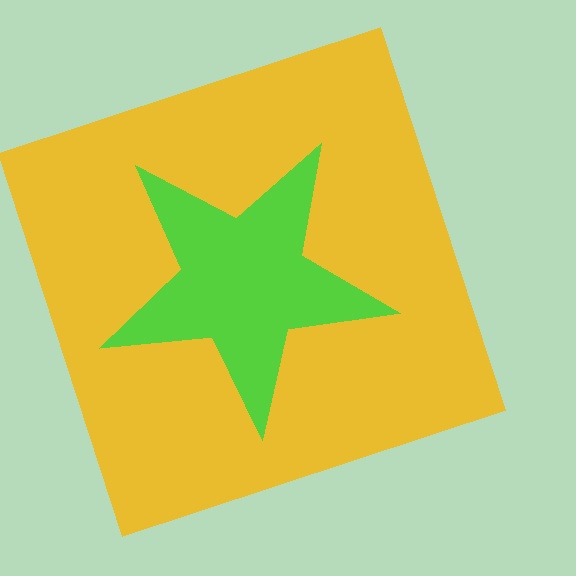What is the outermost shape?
The yellow square.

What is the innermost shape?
The lime star.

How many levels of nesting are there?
2.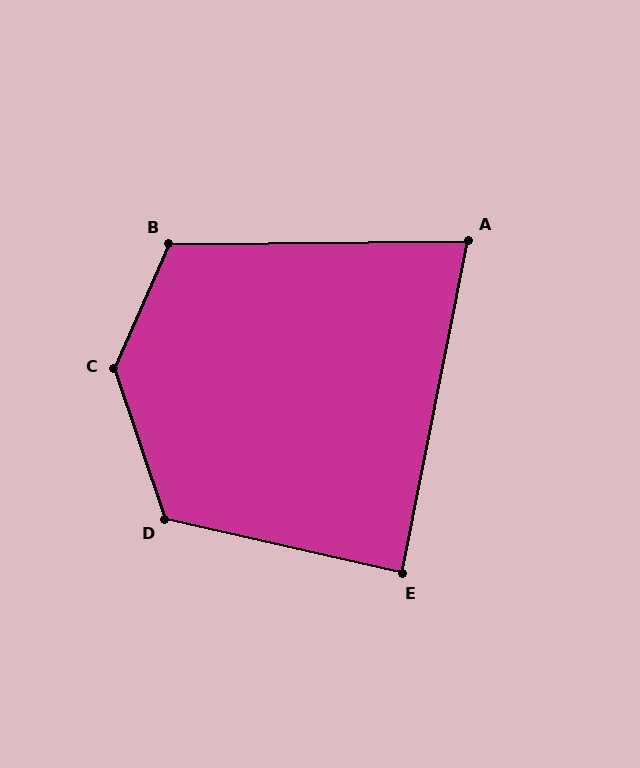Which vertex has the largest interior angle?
C, at approximately 138 degrees.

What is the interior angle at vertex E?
Approximately 89 degrees (approximately right).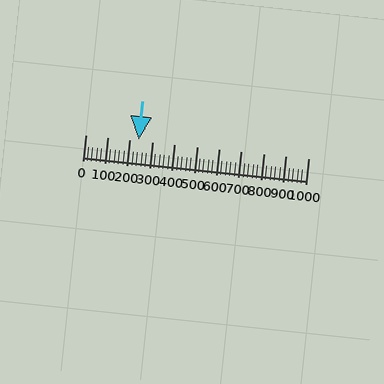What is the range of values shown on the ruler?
The ruler shows values from 0 to 1000.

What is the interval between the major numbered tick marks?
The major tick marks are spaced 100 units apart.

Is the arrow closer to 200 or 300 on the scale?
The arrow is closer to 200.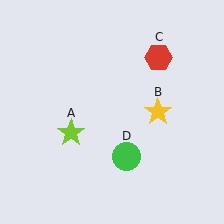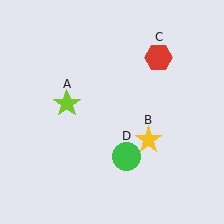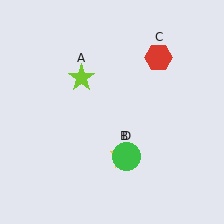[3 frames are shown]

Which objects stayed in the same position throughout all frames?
Red hexagon (object C) and green circle (object D) remained stationary.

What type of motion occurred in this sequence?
The lime star (object A), yellow star (object B) rotated clockwise around the center of the scene.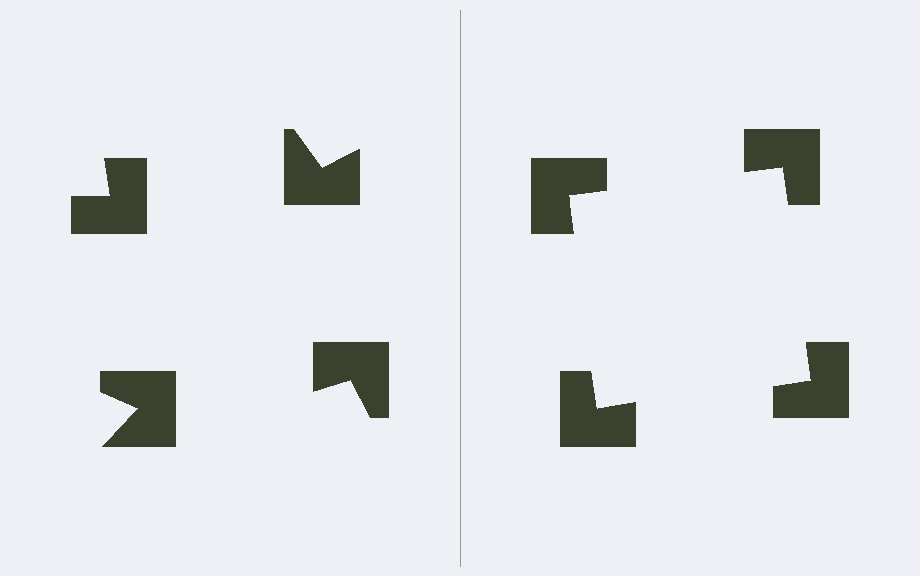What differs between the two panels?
The notched squares are positioned identically on both sides; only the wedge orientations differ. On the right they align to a square; on the left they are misaligned.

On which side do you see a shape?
An illusory square appears on the right side. On the left side the wedge cuts are rotated, so no coherent shape forms.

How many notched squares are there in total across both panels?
8 — 4 on each side.